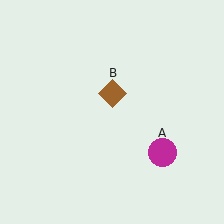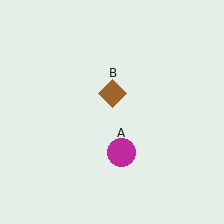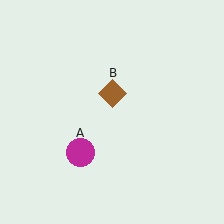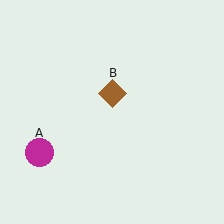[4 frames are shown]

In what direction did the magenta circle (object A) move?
The magenta circle (object A) moved left.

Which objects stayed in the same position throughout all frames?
Brown diamond (object B) remained stationary.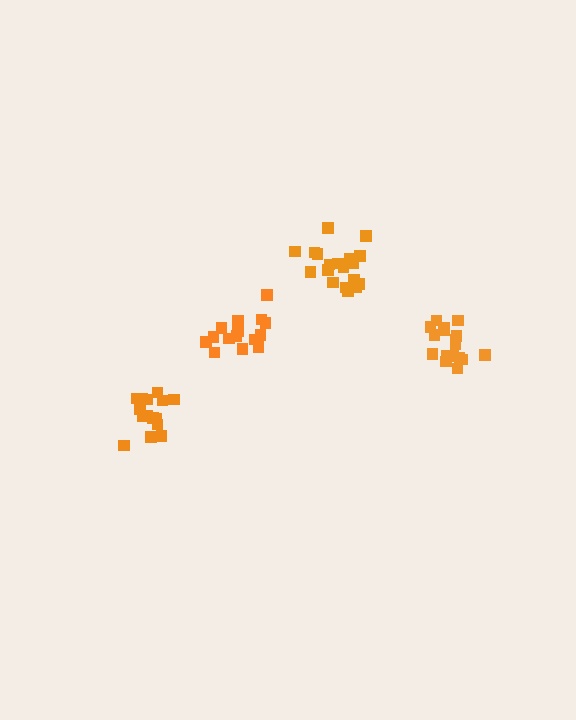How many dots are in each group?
Group 1: 16 dots, Group 2: 17 dots, Group 3: 19 dots, Group 4: 15 dots (67 total).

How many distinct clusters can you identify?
There are 4 distinct clusters.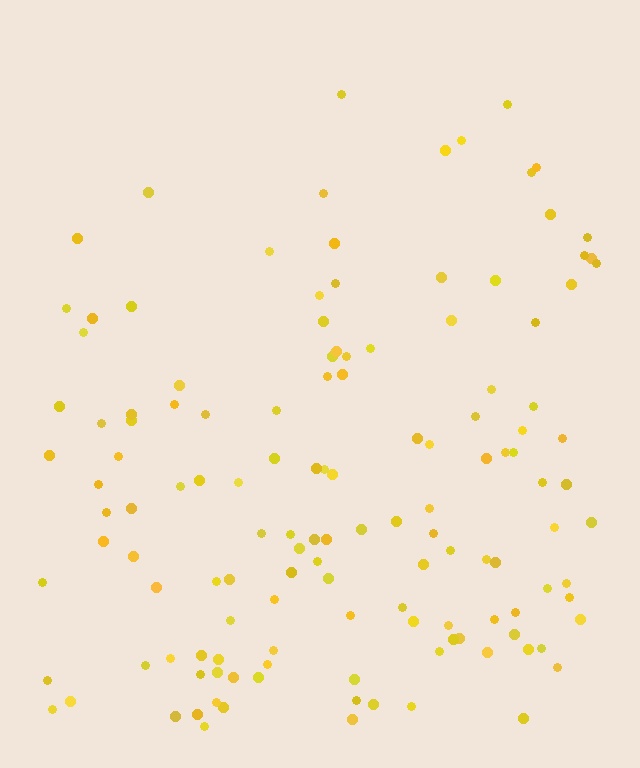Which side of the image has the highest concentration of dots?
The bottom.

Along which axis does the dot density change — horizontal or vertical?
Vertical.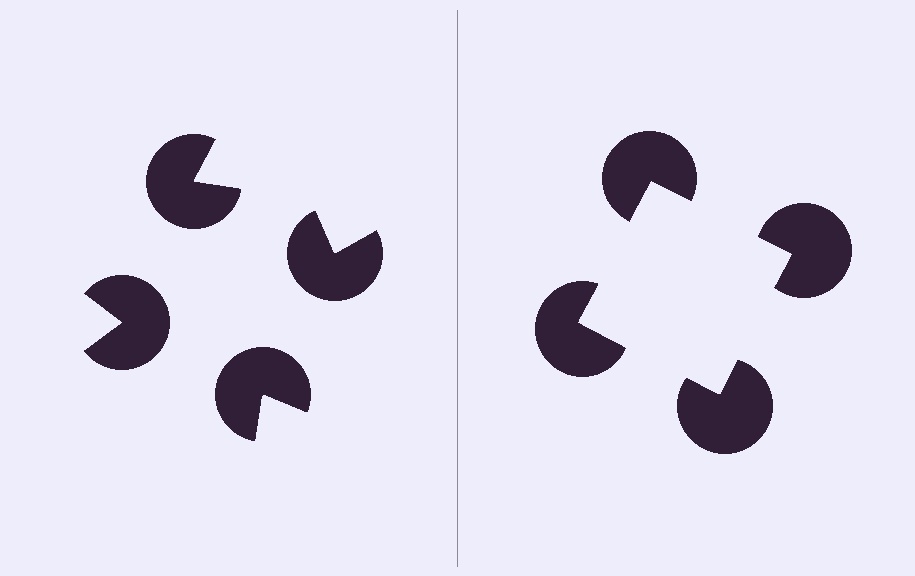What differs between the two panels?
The pac-man discs are positioned identically on both sides; only the wedge orientations differ. On the right they align to a square; on the left they are misaligned.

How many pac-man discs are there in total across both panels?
8 — 4 on each side.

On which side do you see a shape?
An illusory square appears on the right side. On the left side the wedge cuts are rotated, so no coherent shape forms.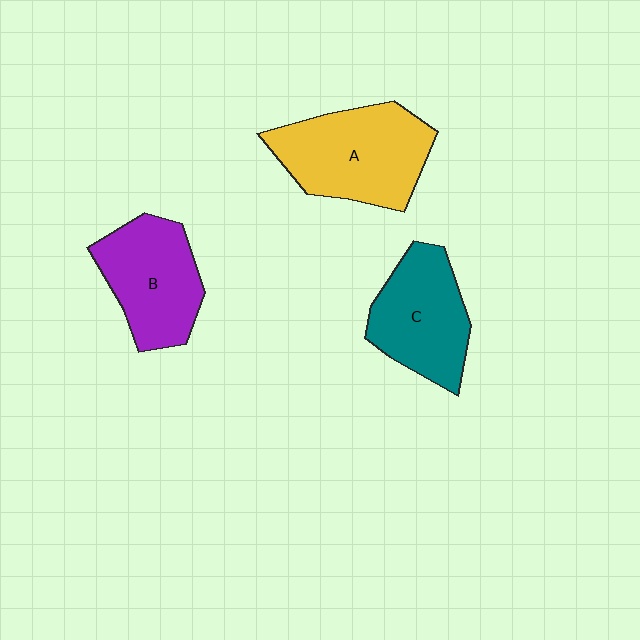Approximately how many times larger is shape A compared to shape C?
Approximately 1.2 times.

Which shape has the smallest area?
Shape C (teal).